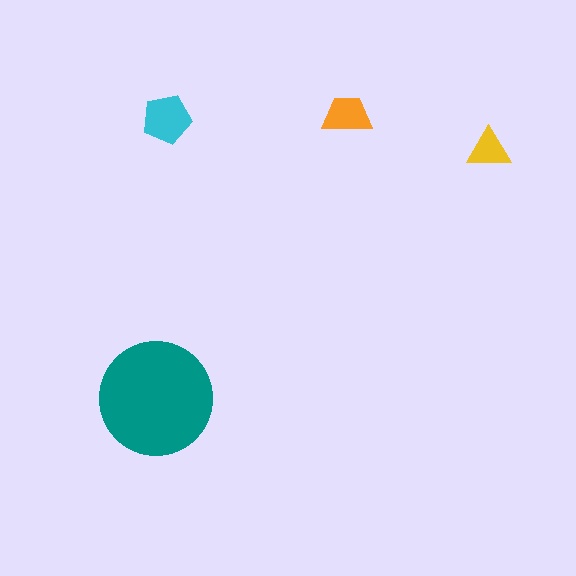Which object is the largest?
The teal circle.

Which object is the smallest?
The yellow triangle.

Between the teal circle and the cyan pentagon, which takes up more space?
The teal circle.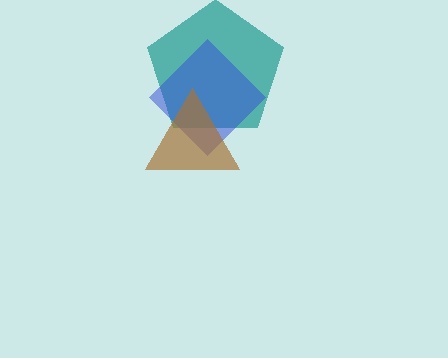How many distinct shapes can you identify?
There are 3 distinct shapes: a teal pentagon, a blue diamond, a brown triangle.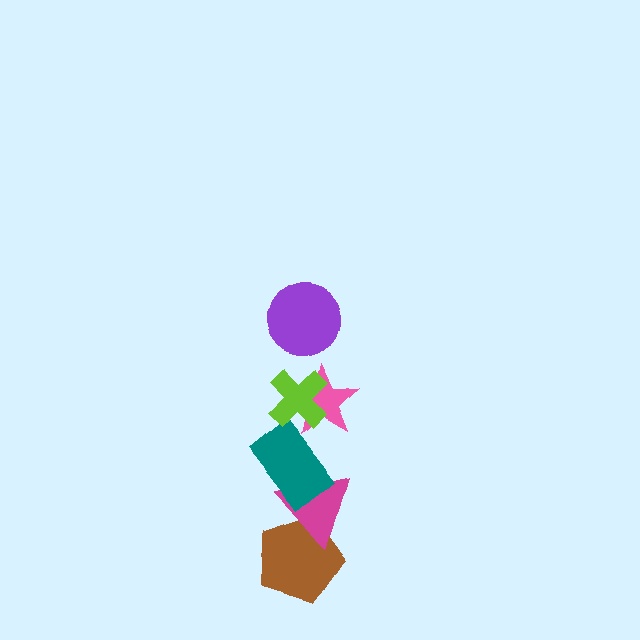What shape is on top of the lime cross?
The purple circle is on top of the lime cross.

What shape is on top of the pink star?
The lime cross is on top of the pink star.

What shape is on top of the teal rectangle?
The pink star is on top of the teal rectangle.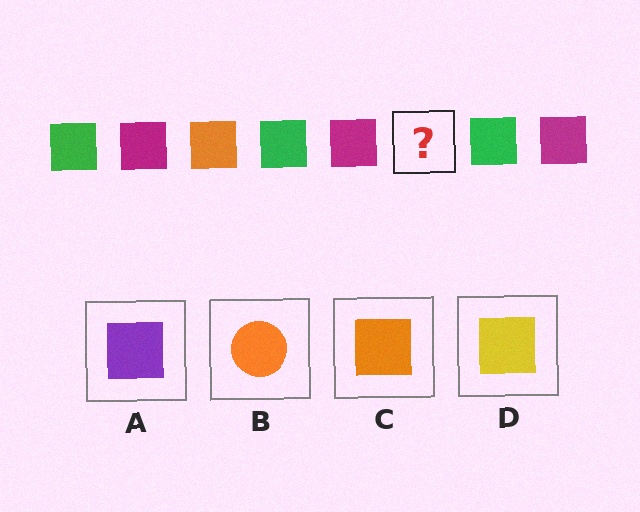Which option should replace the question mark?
Option C.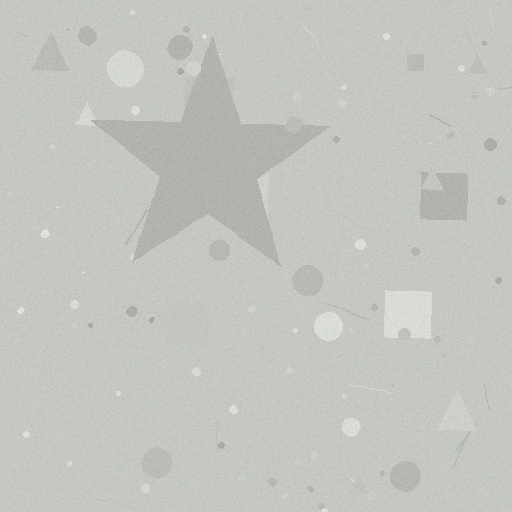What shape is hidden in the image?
A star is hidden in the image.